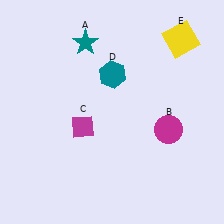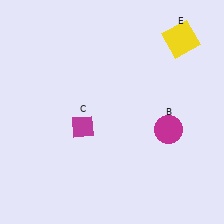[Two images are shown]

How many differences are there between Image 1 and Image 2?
There are 2 differences between the two images.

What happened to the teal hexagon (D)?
The teal hexagon (D) was removed in Image 2. It was in the top-right area of Image 1.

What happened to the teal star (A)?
The teal star (A) was removed in Image 2. It was in the top-left area of Image 1.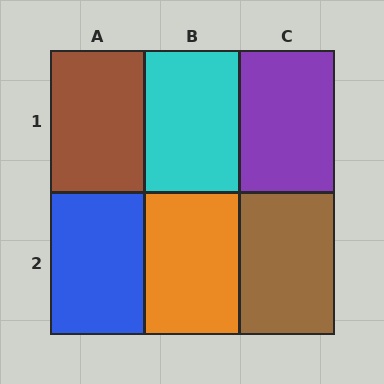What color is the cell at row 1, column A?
Brown.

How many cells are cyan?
1 cell is cyan.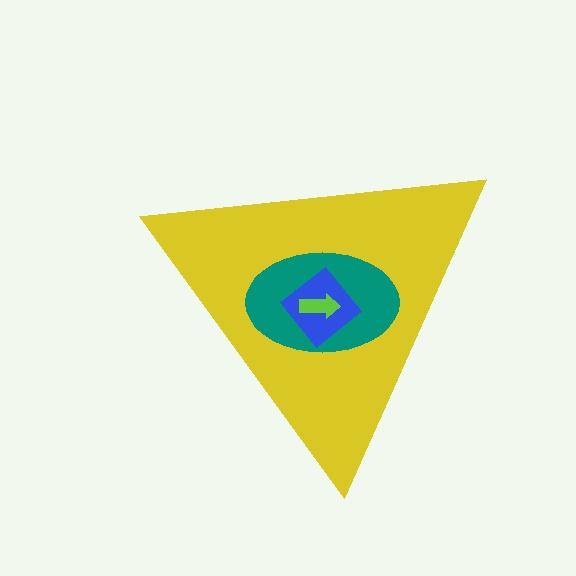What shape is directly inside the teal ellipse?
The blue diamond.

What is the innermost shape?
The lime arrow.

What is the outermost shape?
The yellow triangle.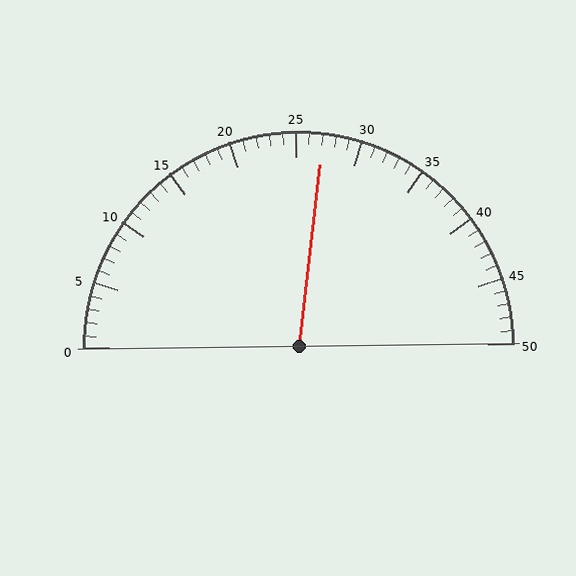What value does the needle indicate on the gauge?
The needle indicates approximately 27.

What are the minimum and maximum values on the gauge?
The gauge ranges from 0 to 50.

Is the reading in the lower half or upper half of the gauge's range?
The reading is in the upper half of the range (0 to 50).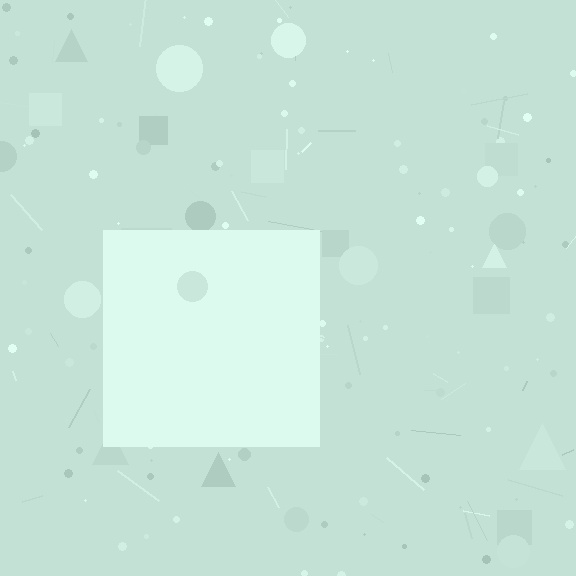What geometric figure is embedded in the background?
A square is embedded in the background.